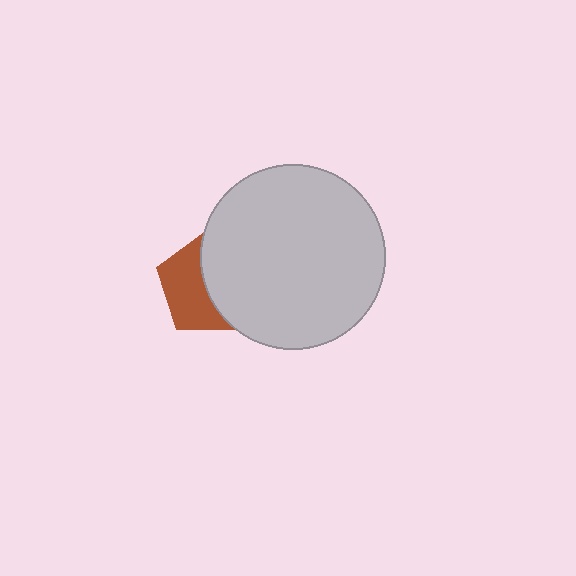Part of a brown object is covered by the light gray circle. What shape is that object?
It is a pentagon.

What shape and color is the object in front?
The object in front is a light gray circle.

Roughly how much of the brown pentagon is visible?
About half of it is visible (roughly 48%).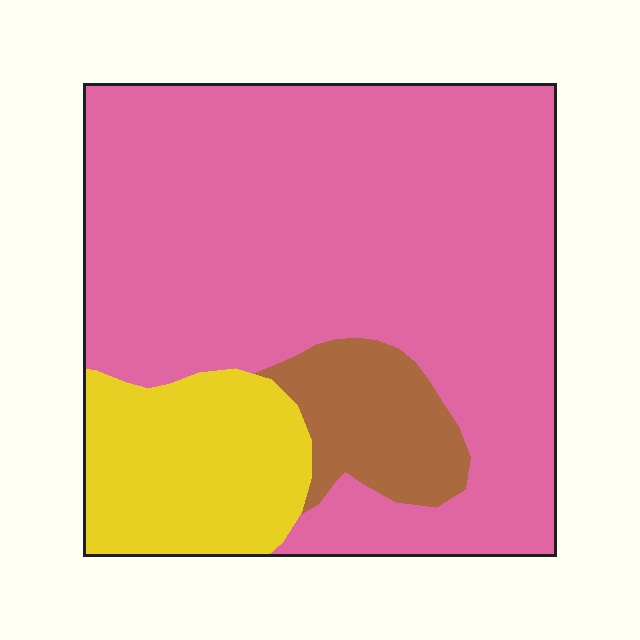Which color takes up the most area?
Pink, at roughly 75%.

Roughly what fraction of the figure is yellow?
Yellow covers about 15% of the figure.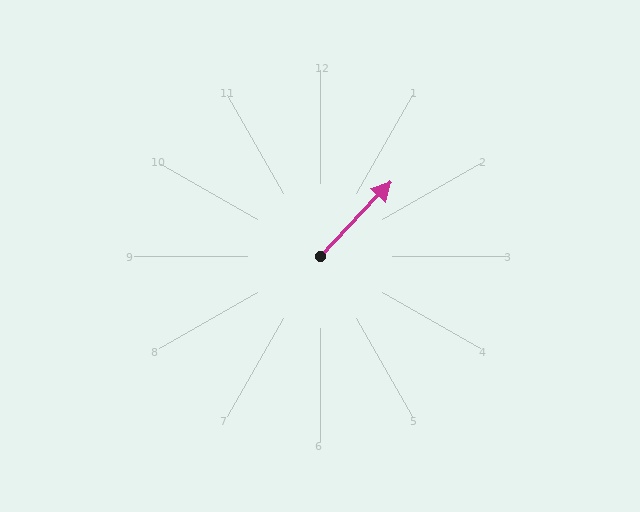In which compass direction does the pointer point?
Northeast.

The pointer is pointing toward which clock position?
Roughly 1 o'clock.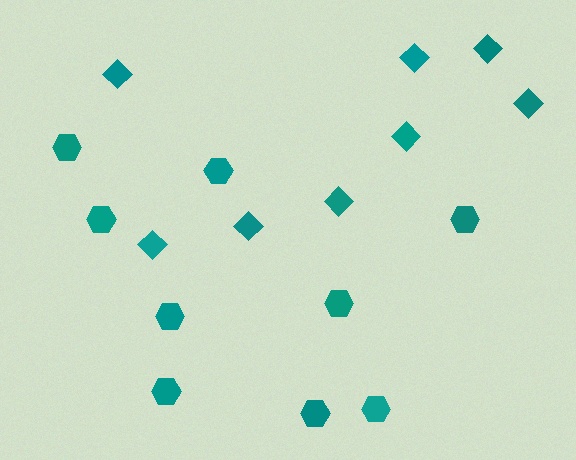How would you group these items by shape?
There are 2 groups: one group of hexagons (9) and one group of diamonds (8).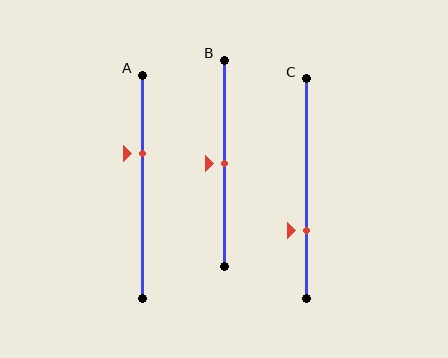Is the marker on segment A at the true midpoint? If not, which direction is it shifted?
No, the marker on segment A is shifted upward by about 15% of the segment length.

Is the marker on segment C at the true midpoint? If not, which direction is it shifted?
No, the marker on segment C is shifted downward by about 19% of the segment length.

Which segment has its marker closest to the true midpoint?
Segment B has its marker closest to the true midpoint.